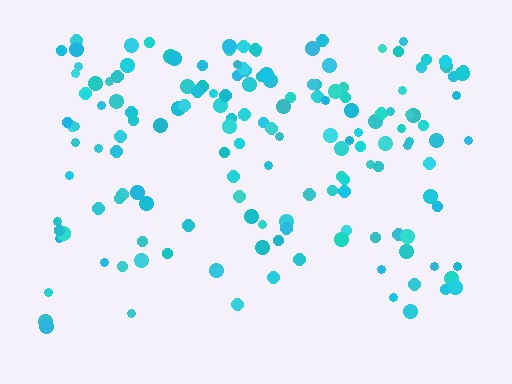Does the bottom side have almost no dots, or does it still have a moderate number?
Still a moderate number, just noticeably fewer than the top.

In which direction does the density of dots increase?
From bottom to top, with the top side densest.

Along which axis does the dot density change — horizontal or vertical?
Vertical.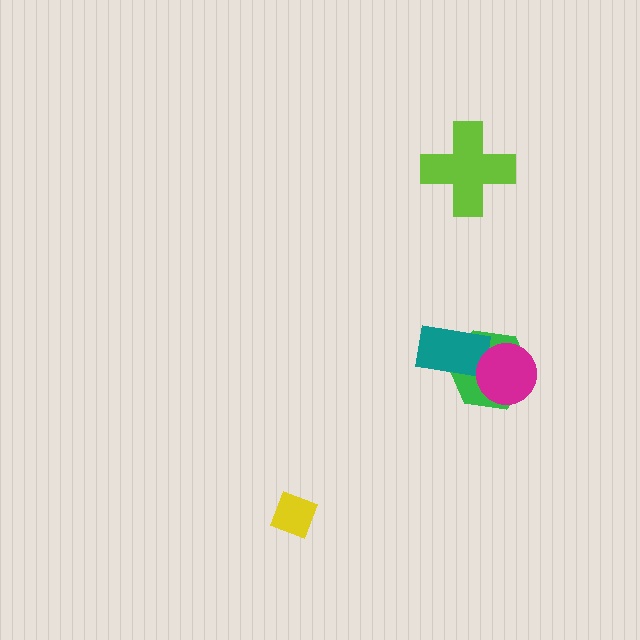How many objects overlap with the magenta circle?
2 objects overlap with the magenta circle.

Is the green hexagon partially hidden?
Yes, it is partially covered by another shape.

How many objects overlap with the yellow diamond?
0 objects overlap with the yellow diamond.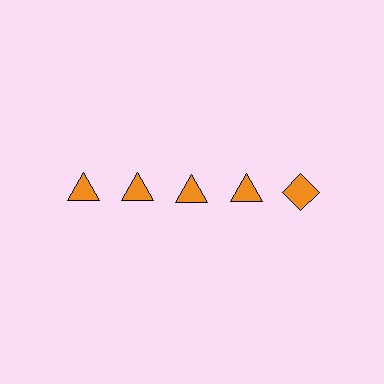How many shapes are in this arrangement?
There are 5 shapes arranged in a grid pattern.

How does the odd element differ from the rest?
It has a different shape: diamond instead of triangle.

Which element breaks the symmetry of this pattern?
The orange diamond in the top row, rightmost column breaks the symmetry. All other shapes are orange triangles.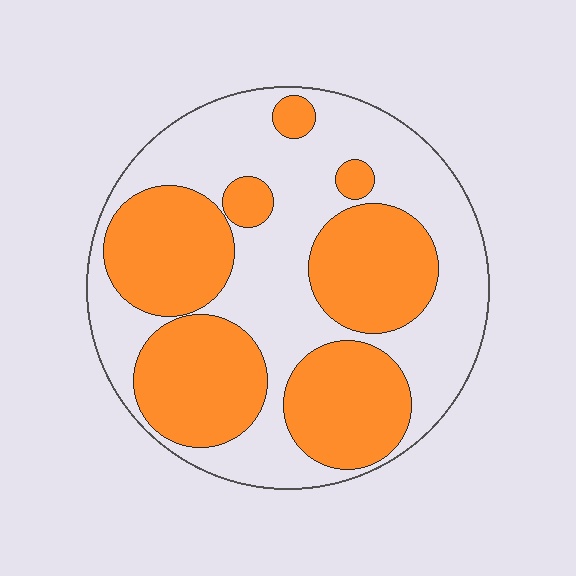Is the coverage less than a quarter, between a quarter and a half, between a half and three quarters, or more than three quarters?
Between a quarter and a half.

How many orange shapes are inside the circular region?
7.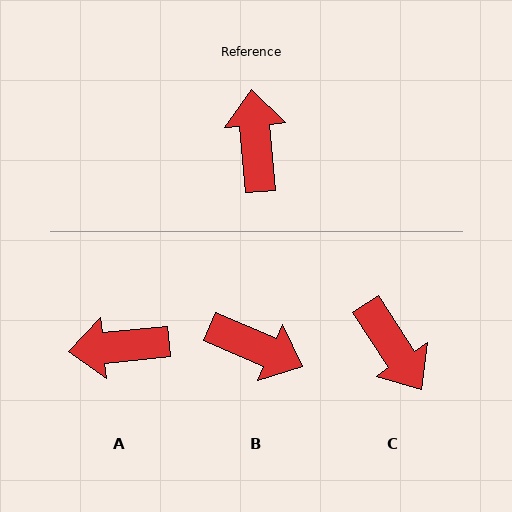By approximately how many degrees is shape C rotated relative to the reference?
Approximately 152 degrees clockwise.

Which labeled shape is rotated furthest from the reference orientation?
C, about 152 degrees away.